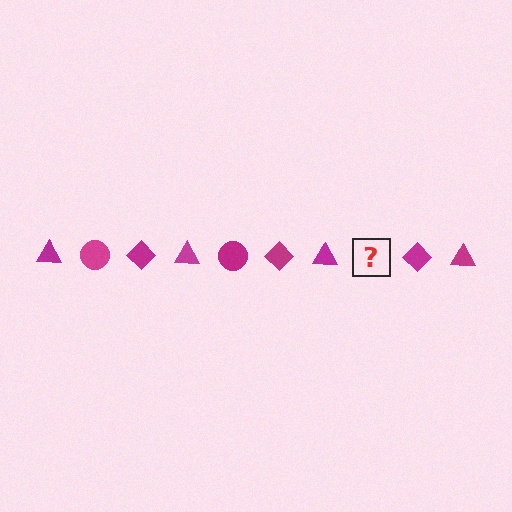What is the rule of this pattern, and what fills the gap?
The rule is that the pattern cycles through triangle, circle, diamond shapes in magenta. The gap should be filled with a magenta circle.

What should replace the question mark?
The question mark should be replaced with a magenta circle.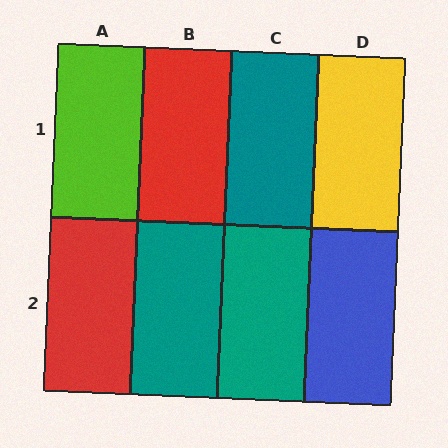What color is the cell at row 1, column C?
Teal.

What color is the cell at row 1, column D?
Yellow.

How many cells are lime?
1 cell is lime.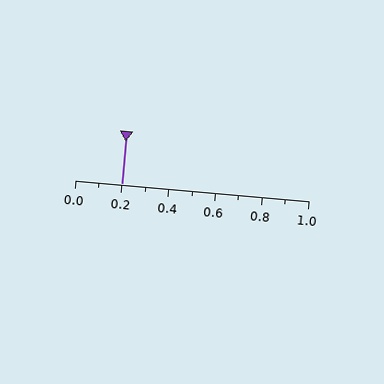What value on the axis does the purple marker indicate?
The marker indicates approximately 0.2.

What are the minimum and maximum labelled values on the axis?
The axis runs from 0.0 to 1.0.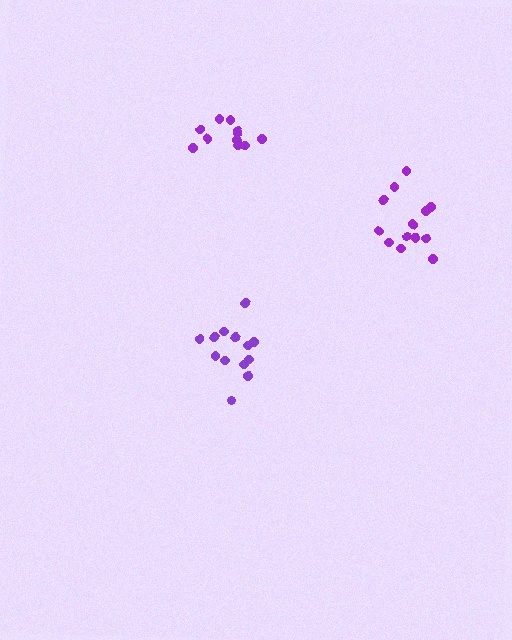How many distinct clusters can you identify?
There are 3 distinct clusters.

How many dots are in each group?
Group 1: 11 dots, Group 2: 13 dots, Group 3: 13 dots (37 total).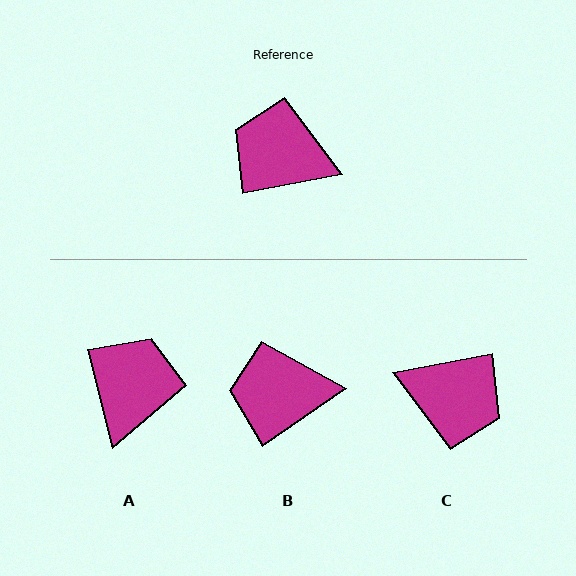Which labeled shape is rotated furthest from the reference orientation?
C, about 180 degrees away.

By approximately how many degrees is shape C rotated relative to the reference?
Approximately 180 degrees counter-clockwise.